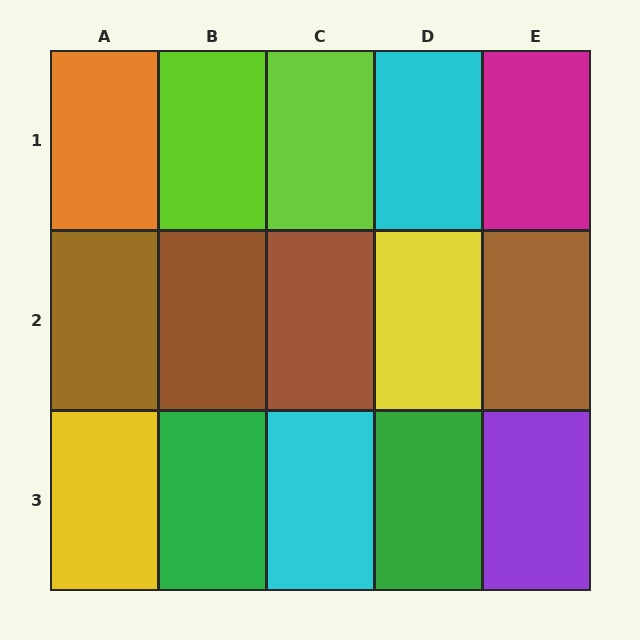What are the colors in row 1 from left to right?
Orange, lime, lime, cyan, magenta.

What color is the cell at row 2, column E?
Brown.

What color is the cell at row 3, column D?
Green.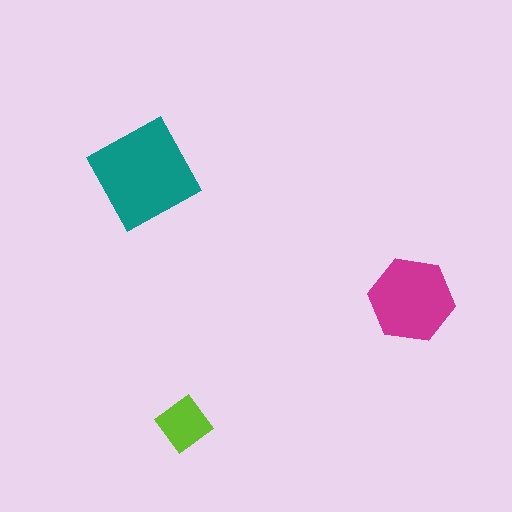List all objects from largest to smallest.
The teal square, the magenta hexagon, the lime diamond.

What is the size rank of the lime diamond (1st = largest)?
3rd.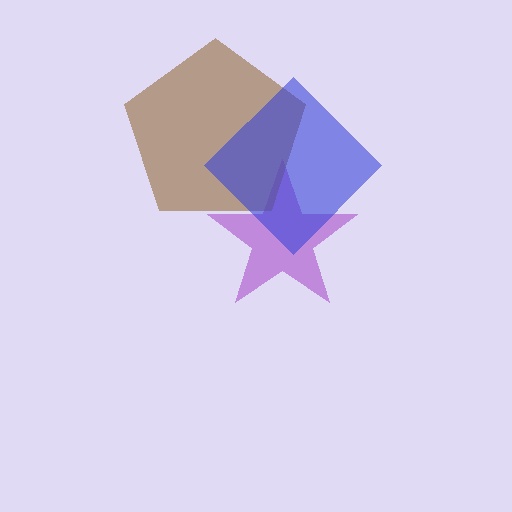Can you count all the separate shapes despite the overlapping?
Yes, there are 3 separate shapes.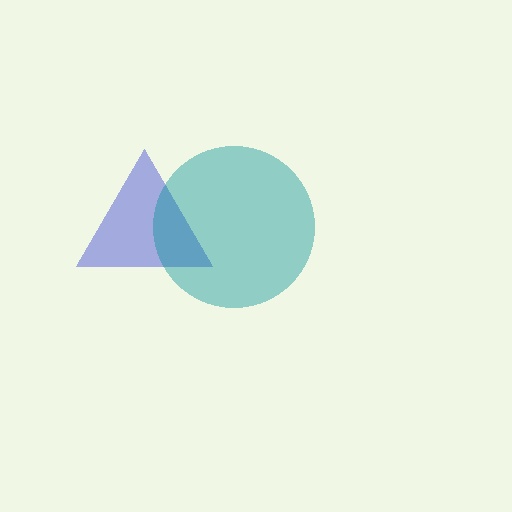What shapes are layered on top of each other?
The layered shapes are: a blue triangle, a teal circle.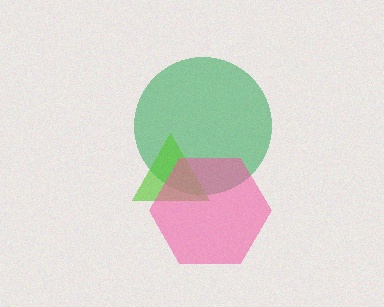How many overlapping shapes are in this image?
There are 3 overlapping shapes in the image.